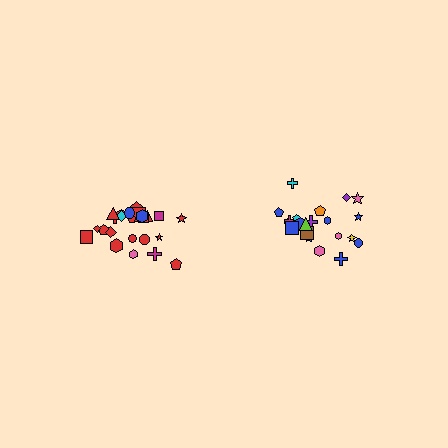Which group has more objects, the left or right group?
The left group.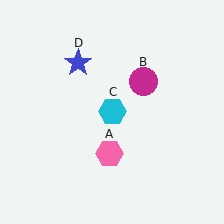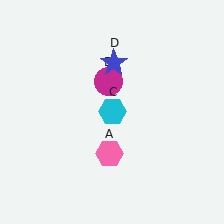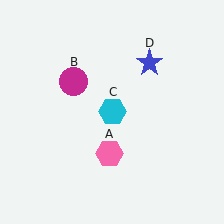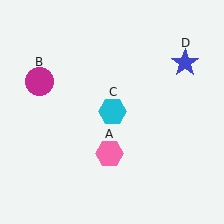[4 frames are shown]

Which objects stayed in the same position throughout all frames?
Pink hexagon (object A) and cyan hexagon (object C) remained stationary.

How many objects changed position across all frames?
2 objects changed position: magenta circle (object B), blue star (object D).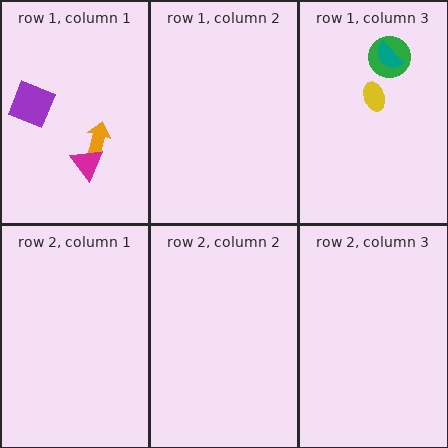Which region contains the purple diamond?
The row 1, column 1 region.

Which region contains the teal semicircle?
The row 1, column 3 region.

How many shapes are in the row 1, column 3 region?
3.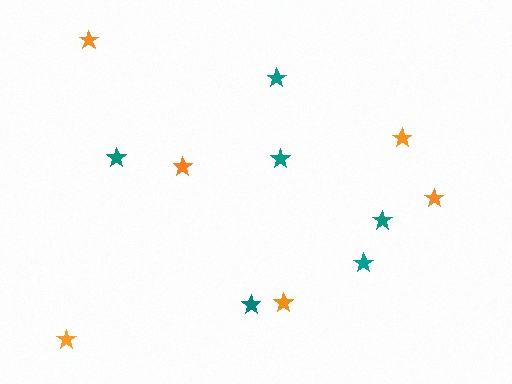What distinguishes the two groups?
There are 2 groups: one group of teal stars (6) and one group of orange stars (6).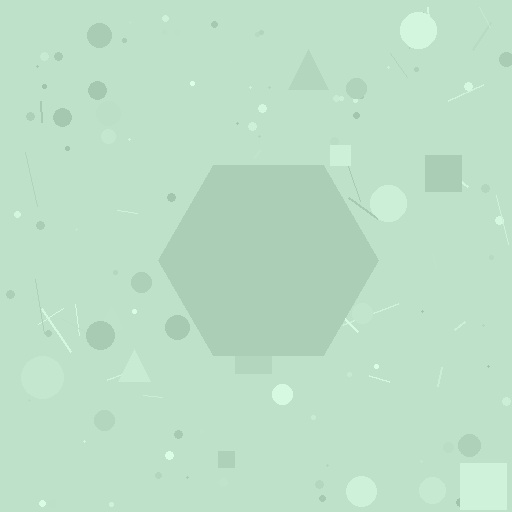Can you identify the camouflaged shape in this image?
The camouflaged shape is a hexagon.